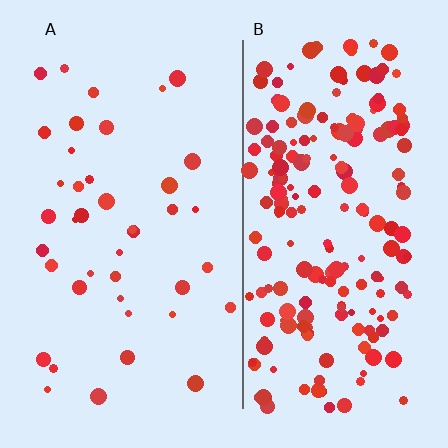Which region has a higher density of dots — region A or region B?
B (the right).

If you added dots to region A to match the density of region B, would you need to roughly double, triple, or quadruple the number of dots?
Approximately quadruple.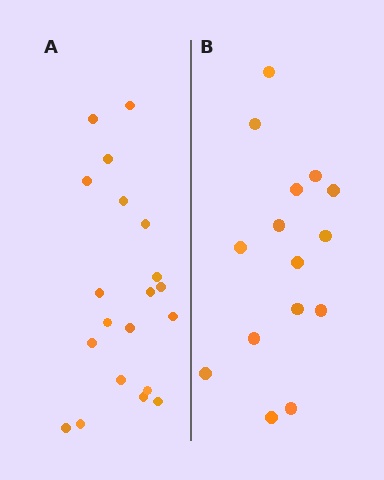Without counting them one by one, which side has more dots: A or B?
Region A (the left region) has more dots.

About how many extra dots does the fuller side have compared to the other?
Region A has about 5 more dots than region B.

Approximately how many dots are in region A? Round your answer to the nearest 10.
About 20 dots.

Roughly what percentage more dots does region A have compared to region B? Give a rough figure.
About 35% more.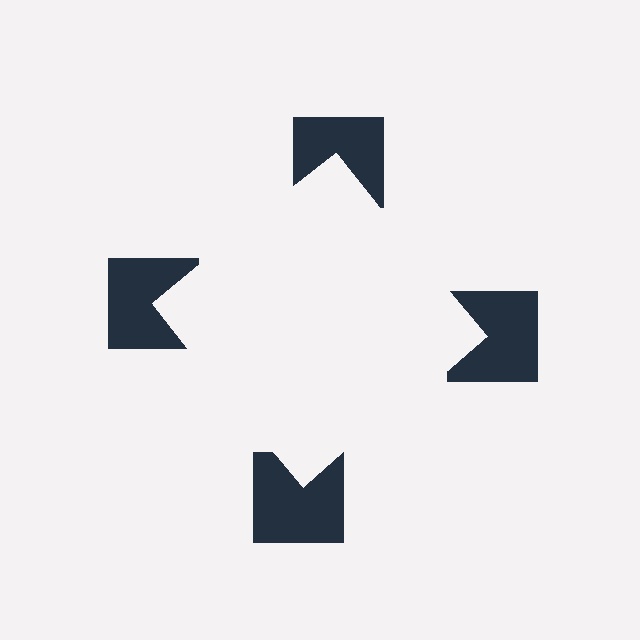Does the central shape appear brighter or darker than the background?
It typically appears slightly brighter than the background, even though no actual brightness change is drawn.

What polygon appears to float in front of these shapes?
An illusory square — its edges are inferred from the aligned wedge cuts in the notched squares, not physically drawn.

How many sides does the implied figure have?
4 sides.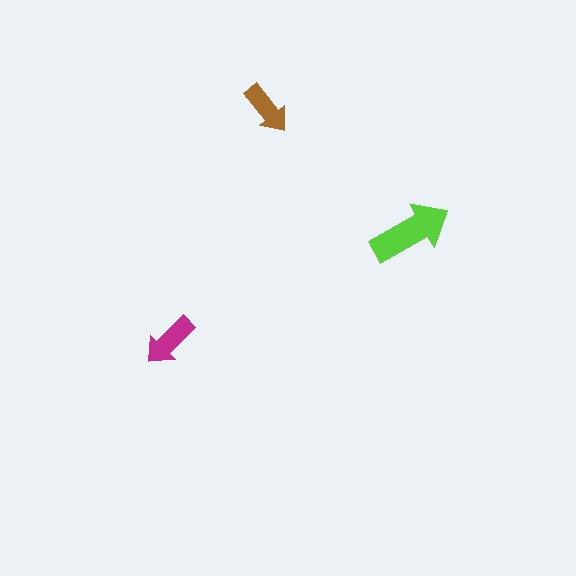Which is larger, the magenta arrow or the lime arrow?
The lime one.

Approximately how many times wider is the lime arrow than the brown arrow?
About 1.5 times wider.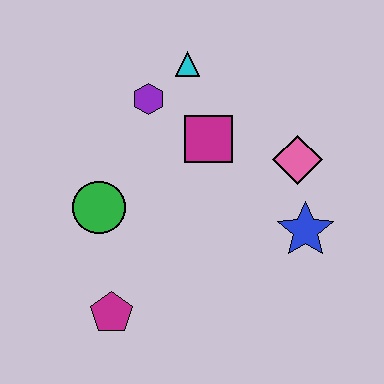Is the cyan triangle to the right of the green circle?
Yes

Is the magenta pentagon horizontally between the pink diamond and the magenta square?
No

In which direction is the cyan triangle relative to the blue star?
The cyan triangle is above the blue star.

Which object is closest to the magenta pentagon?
The green circle is closest to the magenta pentagon.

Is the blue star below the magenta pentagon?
No